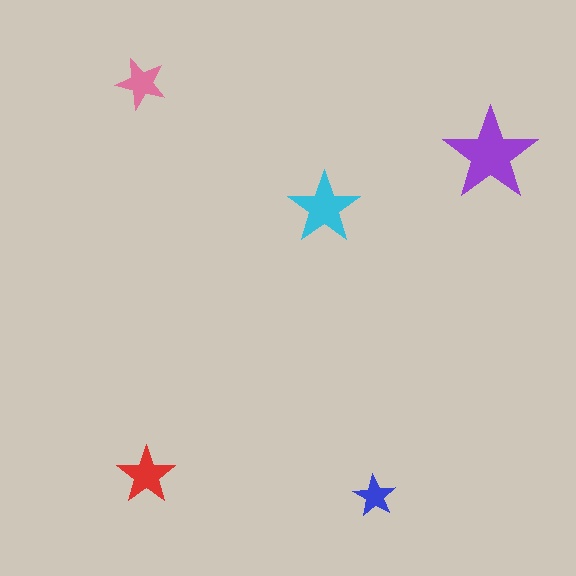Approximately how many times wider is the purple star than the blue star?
About 2 times wider.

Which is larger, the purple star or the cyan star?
The purple one.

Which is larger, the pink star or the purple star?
The purple one.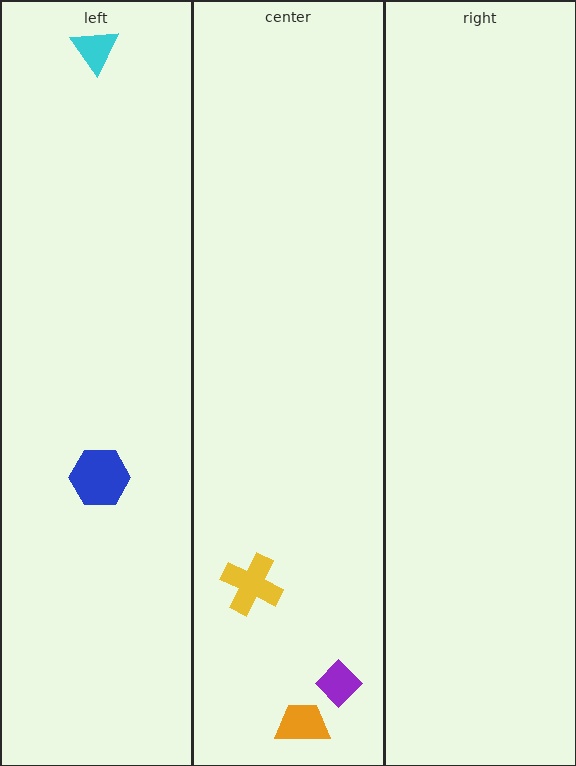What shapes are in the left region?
The blue hexagon, the cyan triangle.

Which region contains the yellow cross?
The center region.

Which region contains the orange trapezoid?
The center region.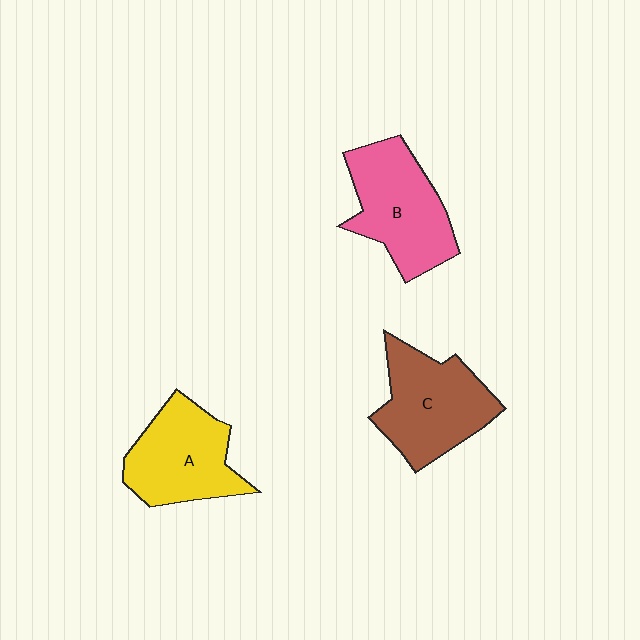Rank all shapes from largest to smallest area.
From largest to smallest: C (brown), B (pink), A (yellow).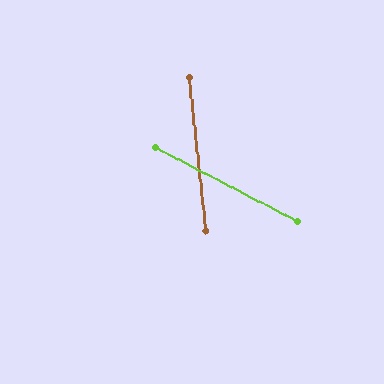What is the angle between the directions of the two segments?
Approximately 56 degrees.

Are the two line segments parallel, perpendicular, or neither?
Neither parallel nor perpendicular — they differ by about 56°.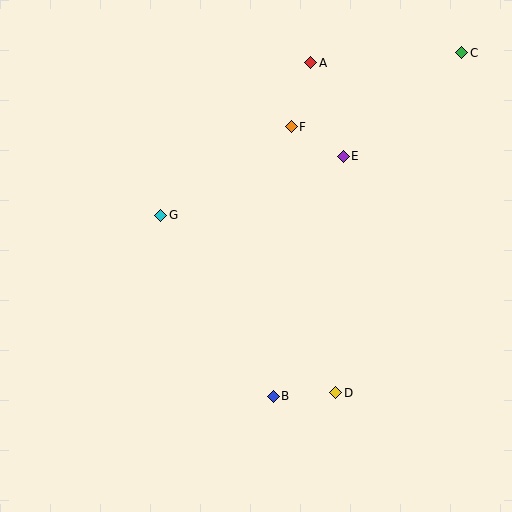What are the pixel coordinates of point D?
Point D is at (336, 393).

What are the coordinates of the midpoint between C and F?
The midpoint between C and F is at (376, 90).